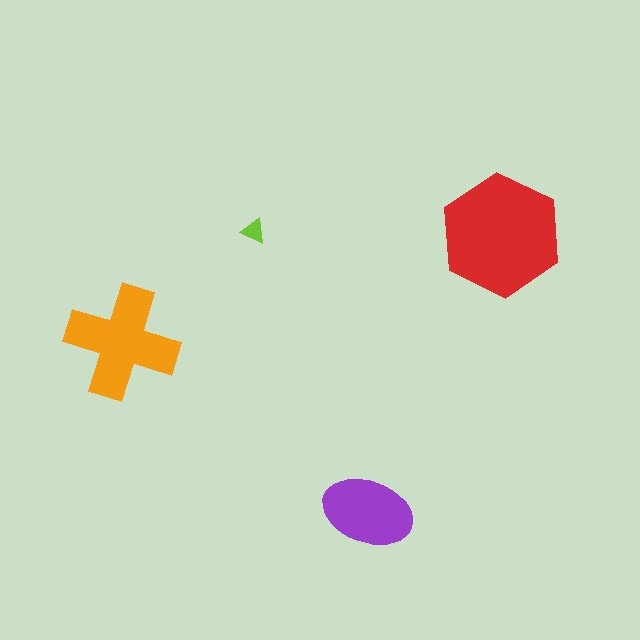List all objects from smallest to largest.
The lime triangle, the purple ellipse, the orange cross, the red hexagon.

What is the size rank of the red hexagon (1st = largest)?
1st.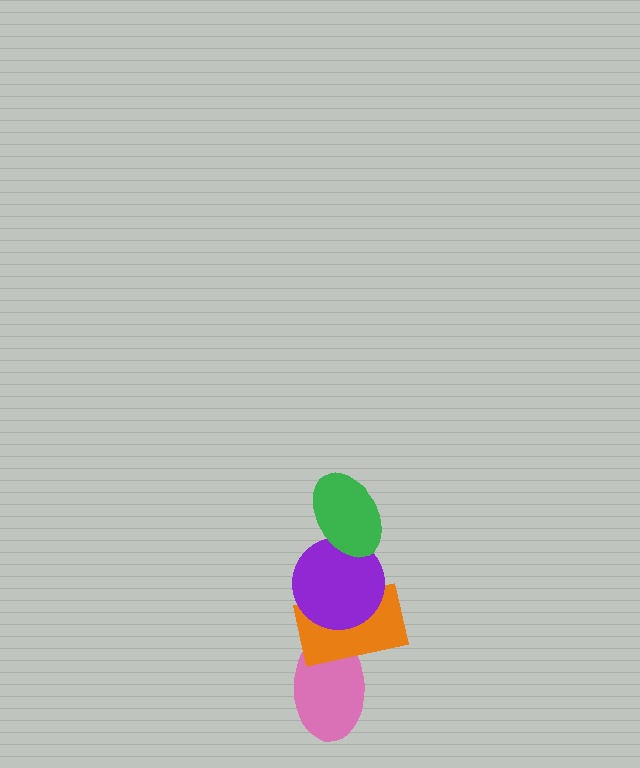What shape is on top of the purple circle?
The green ellipse is on top of the purple circle.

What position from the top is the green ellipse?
The green ellipse is 1st from the top.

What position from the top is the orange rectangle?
The orange rectangle is 3rd from the top.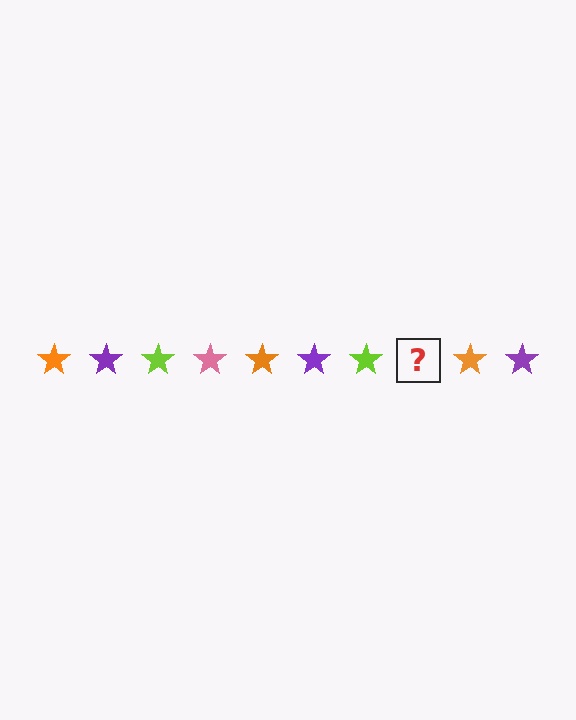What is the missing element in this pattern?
The missing element is a pink star.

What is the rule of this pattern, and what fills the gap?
The rule is that the pattern cycles through orange, purple, lime, pink stars. The gap should be filled with a pink star.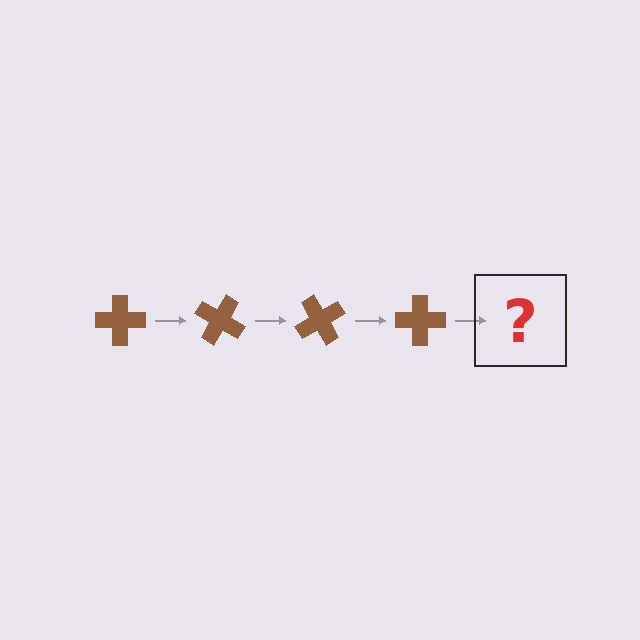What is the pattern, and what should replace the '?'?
The pattern is that the cross rotates 30 degrees each step. The '?' should be a brown cross rotated 120 degrees.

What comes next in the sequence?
The next element should be a brown cross rotated 120 degrees.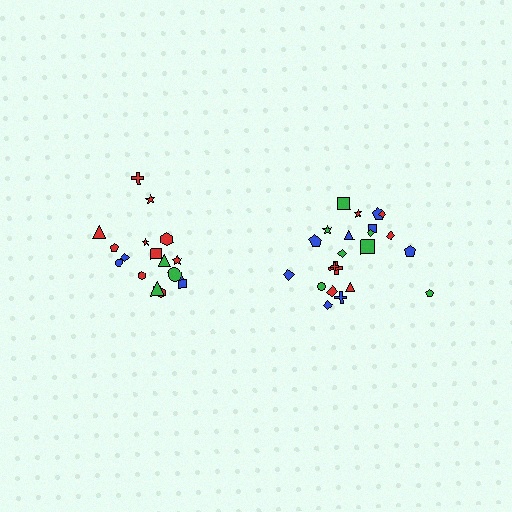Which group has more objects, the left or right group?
The right group.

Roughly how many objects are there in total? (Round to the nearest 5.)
Roughly 40 objects in total.